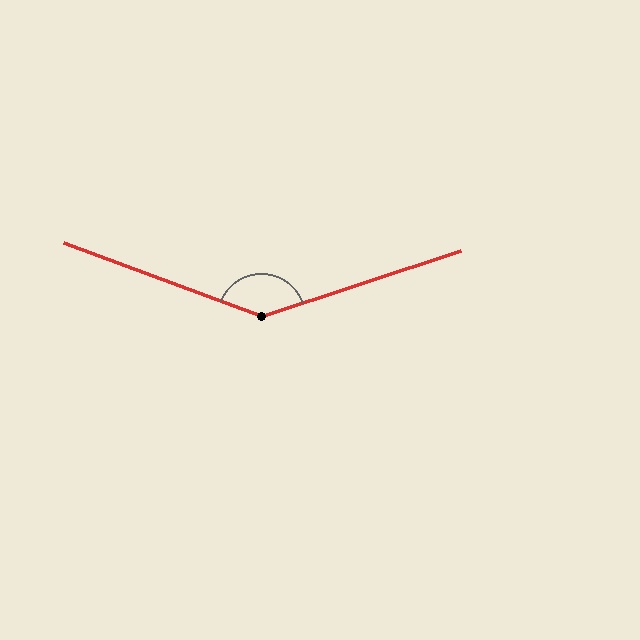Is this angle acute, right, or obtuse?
It is obtuse.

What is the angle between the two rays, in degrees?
Approximately 141 degrees.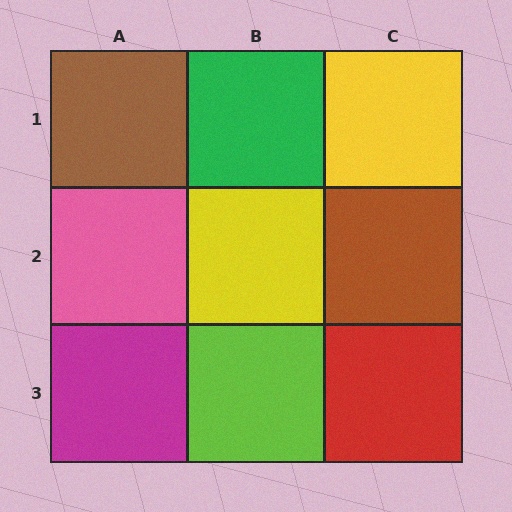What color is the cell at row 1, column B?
Green.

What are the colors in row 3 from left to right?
Magenta, lime, red.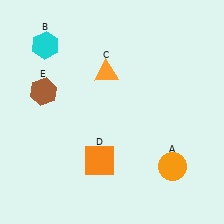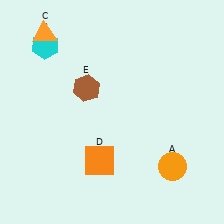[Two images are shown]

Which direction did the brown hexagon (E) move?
The brown hexagon (E) moved right.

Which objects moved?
The objects that moved are: the orange triangle (C), the brown hexagon (E).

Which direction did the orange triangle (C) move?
The orange triangle (C) moved left.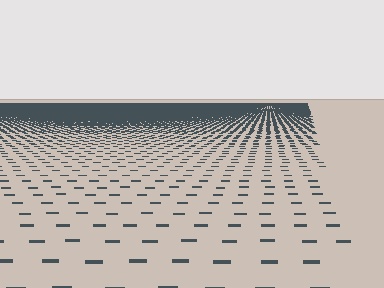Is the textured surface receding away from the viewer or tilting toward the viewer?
The surface is receding away from the viewer. Texture elements get smaller and denser toward the top.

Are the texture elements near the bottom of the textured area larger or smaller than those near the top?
Larger. Near the bottom, elements are closer to the viewer and appear at a bigger on-screen size.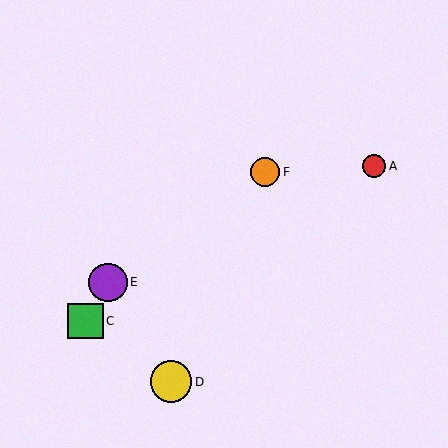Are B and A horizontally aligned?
No, B is at y≈282 and A is at y≈166.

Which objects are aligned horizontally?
Objects B, E are aligned horizontally.